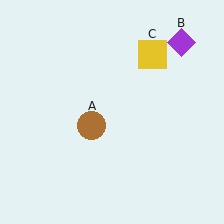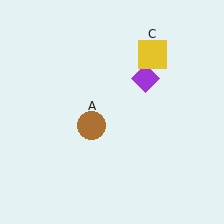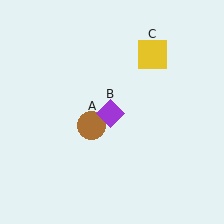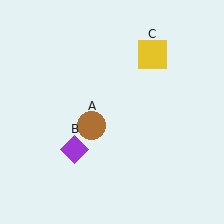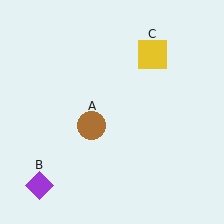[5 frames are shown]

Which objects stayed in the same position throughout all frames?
Brown circle (object A) and yellow square (object C) remained stationary.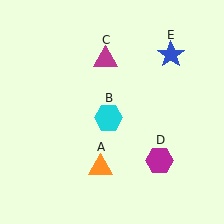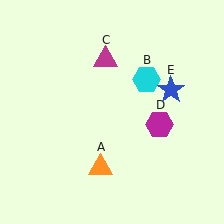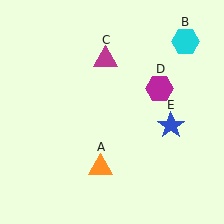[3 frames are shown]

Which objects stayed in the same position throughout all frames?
Orange triangle (object A) and magenta triangle (object C) remained stationary.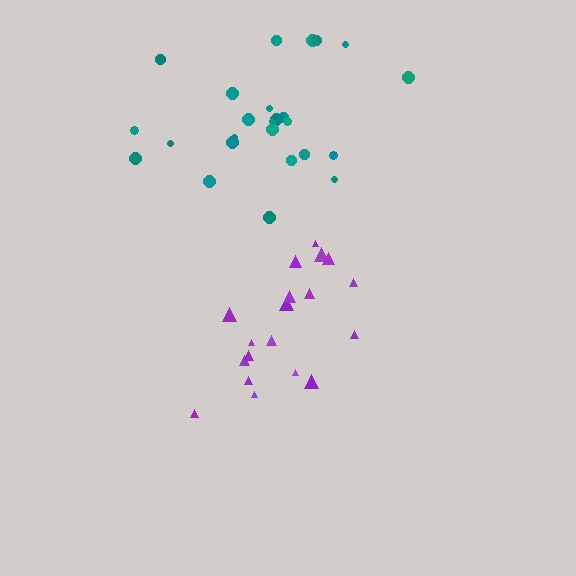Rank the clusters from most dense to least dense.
teal, purple.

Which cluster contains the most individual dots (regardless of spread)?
Teal (25).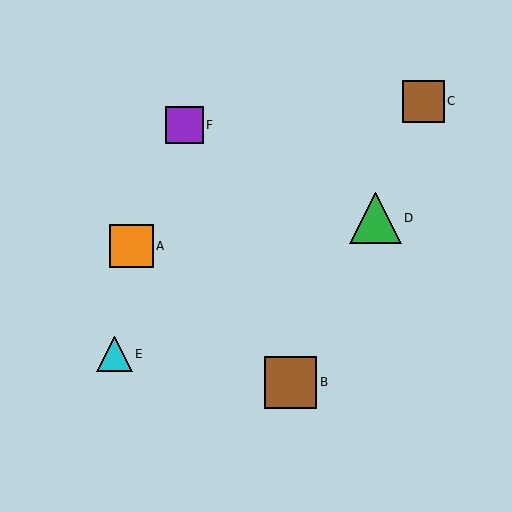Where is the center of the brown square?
The center of the brown square is at (290, 382).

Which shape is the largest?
The brown square (labeled B) is the largest.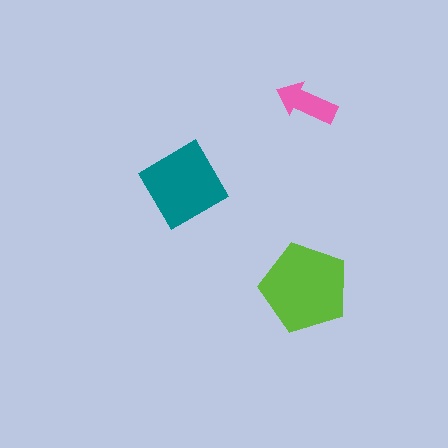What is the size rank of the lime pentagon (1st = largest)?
1st.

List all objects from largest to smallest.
The lime pentagon, the teal diamond, the pink arrow.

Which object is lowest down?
The lime pentagon is bottommost.